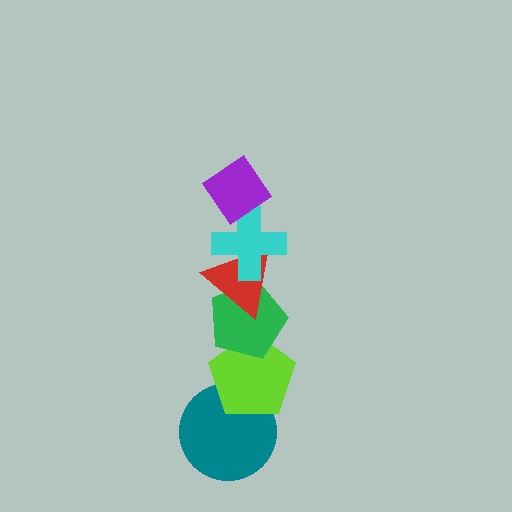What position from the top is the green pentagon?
The green pentagon is 4th from the top.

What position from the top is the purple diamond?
The purple diamond is 1st from the top.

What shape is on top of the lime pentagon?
The green pentagon is on top of the lime pentagon.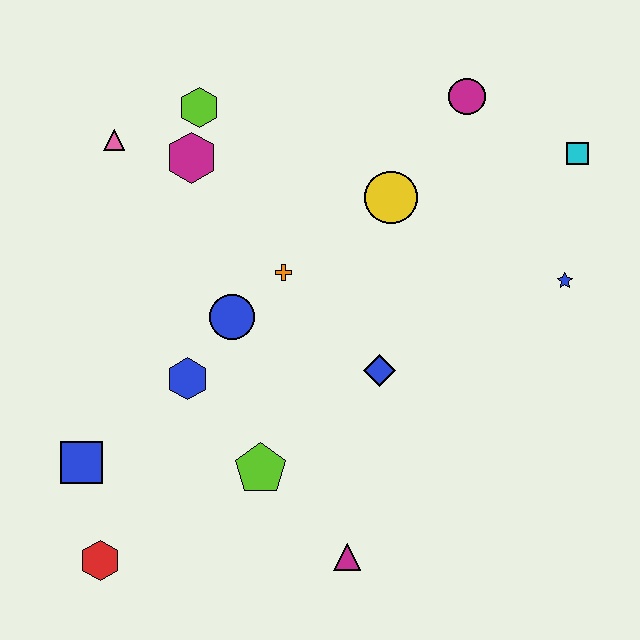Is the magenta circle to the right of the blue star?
No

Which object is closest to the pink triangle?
The magenta hexagon is closest to the pink triangle.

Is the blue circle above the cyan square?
No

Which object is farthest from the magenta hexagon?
The magenta triangle is farthest from the magenta hexagon.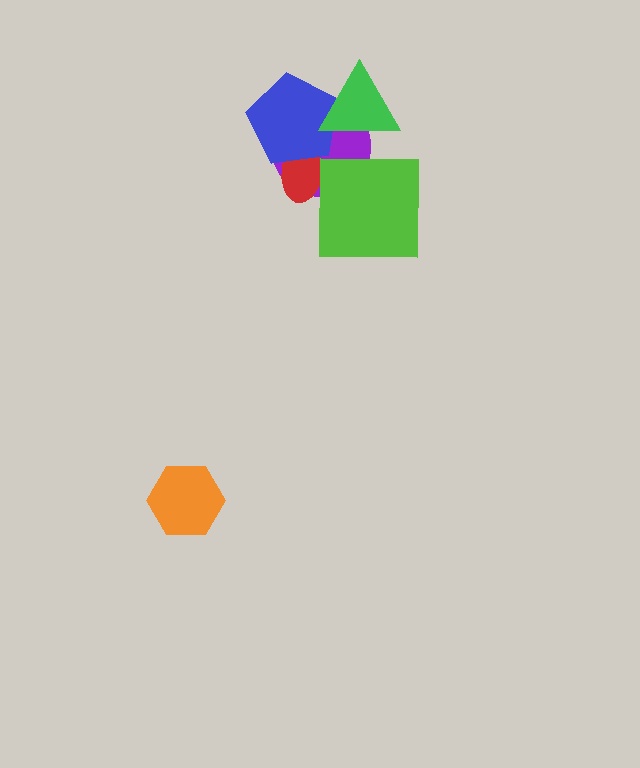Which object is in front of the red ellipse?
The blue pentagon is in front of the red ellipse.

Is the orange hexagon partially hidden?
No, no other shape covers it.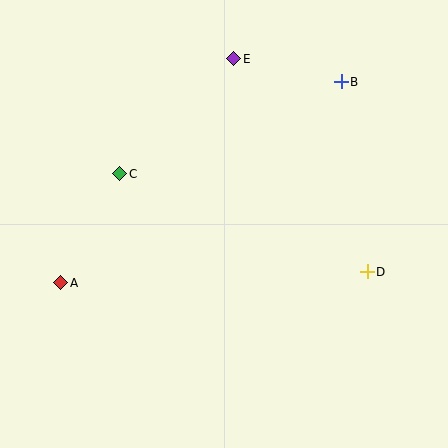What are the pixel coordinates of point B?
Point B is at (341, 82).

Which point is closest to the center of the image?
Point C at (120, 174) is closest to the center.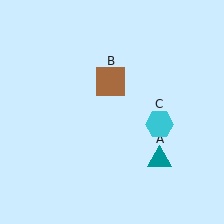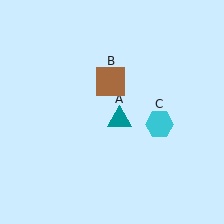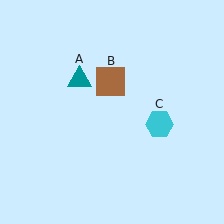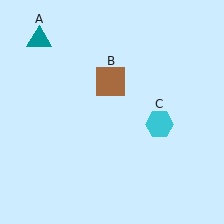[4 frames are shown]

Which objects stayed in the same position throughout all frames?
Brown square (object B) and cyan hexagon (object C) remained stationary.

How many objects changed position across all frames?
1 object changed position: teal triangle (object A).